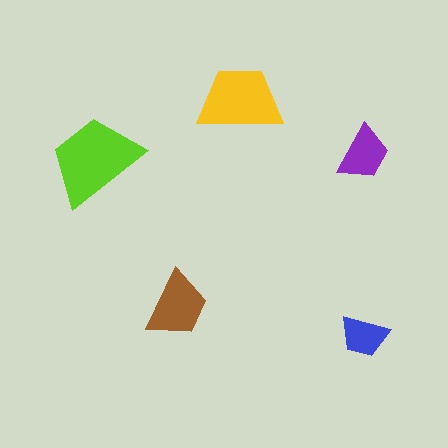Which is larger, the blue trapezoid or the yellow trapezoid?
The yellow one.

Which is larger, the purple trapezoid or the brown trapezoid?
The brown one.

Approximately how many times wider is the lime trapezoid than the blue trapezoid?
About 2 times wider.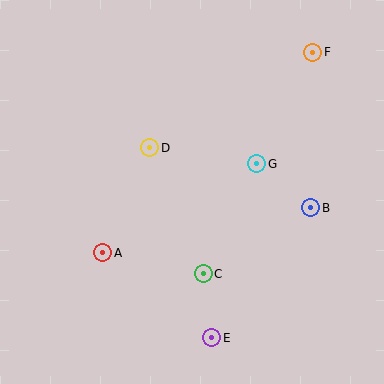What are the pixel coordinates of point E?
Point E is at (212, 338).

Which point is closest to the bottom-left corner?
Point A is closest to the bottom-left corner.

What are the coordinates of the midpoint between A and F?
The midpoint between A and F is at (208, 153).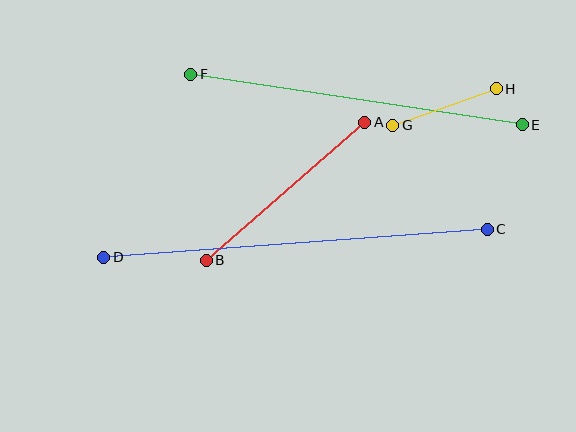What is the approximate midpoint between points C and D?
The midpoint is at approximately (295, 243) pixels.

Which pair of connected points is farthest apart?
Points C and D are farthest apart.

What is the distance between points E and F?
The distance is approximately 335 pixels.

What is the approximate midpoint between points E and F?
The midpoint is at approximately (356, 100) pixels.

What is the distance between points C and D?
The distance is approximately 384 pixels.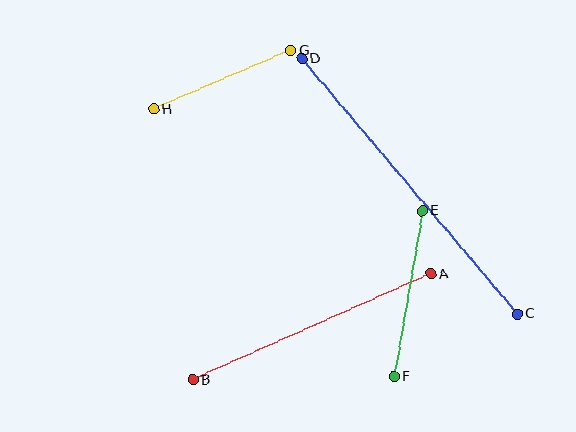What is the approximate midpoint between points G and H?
The midpoint is at approximately (222, 80) pixels.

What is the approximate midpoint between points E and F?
The midpoint is at approximately (408, 294) pixels.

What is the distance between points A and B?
The distance is approximately 260 pixels.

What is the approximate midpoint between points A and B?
The midpoint is at approximately (312, 327) pixels.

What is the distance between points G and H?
The distance is approximately 150 pixels.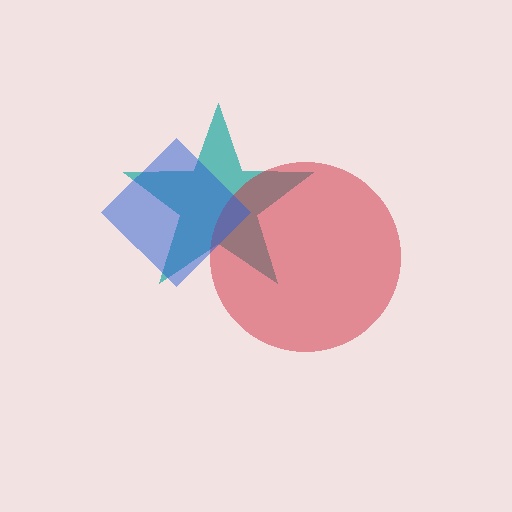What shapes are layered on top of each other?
The layered shapes are: a teal star, a red circle, a blue diamond.